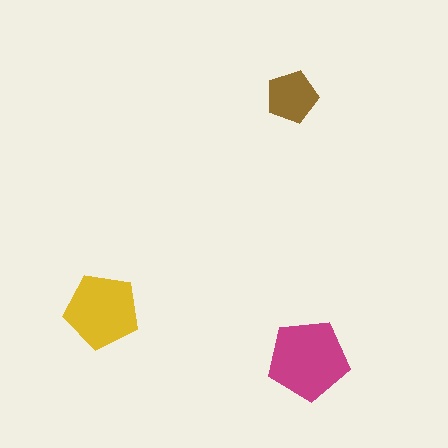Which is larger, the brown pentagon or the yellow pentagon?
The yellow one.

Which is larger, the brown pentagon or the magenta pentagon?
The magenta one.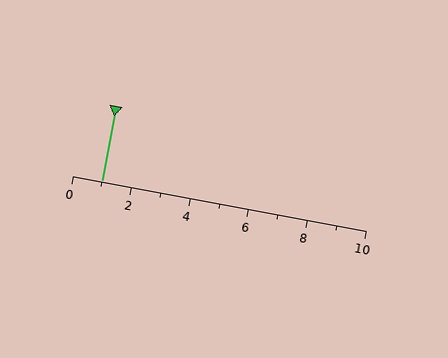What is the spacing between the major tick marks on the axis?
The major ticks are spaced 2 apart.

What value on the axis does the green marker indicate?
The marker indicates approximately 1.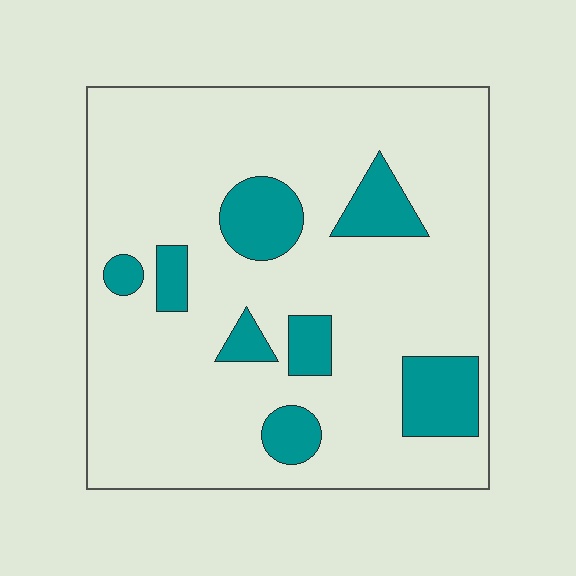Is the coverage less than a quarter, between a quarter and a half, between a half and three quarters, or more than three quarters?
Less than a quarter.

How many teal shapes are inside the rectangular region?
8.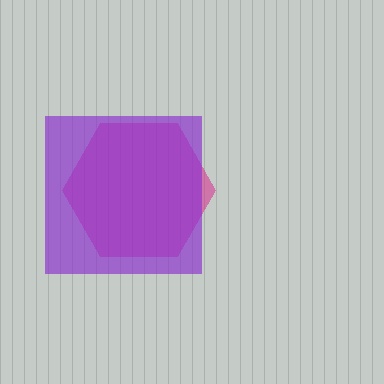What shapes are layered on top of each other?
The layered shapes are: a magenta hexagon, a purple square.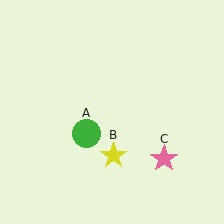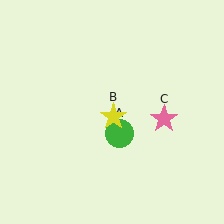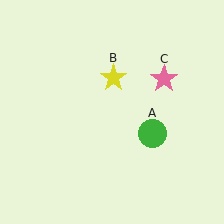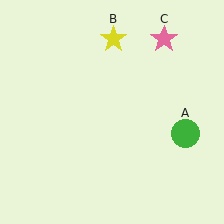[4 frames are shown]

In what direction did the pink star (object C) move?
The pink star (object C) moved up.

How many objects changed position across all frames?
3 objects changed position: green circle (object A), yellow star (object B), pink star (object C).